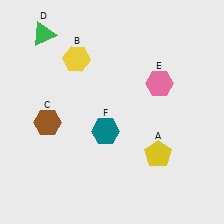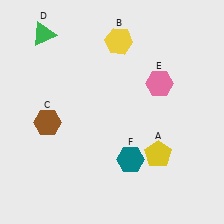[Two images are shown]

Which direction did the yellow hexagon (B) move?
The yellow hexagon (B) moved right.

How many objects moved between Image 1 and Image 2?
2 objects moved between the two images.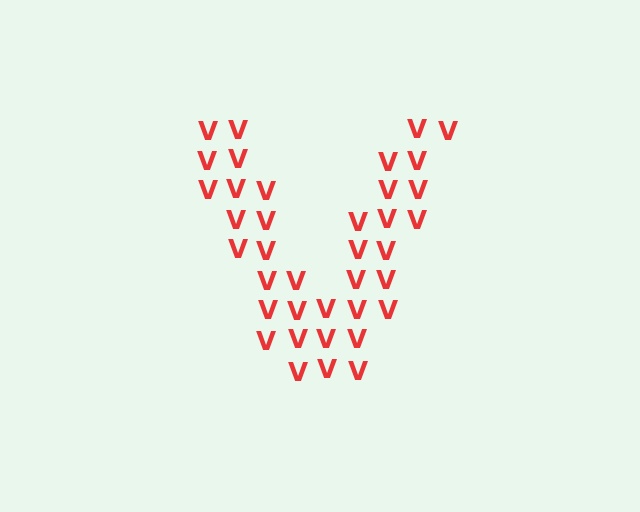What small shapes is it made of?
It is made of small letter V's.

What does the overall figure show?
The overall figure shows the letter V.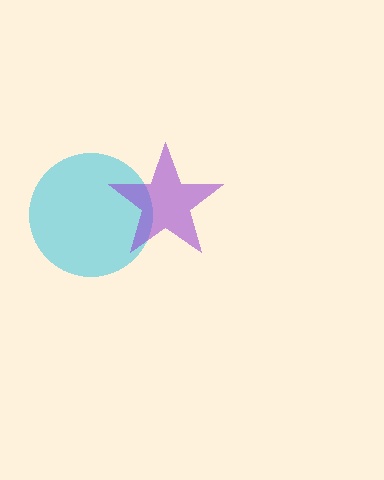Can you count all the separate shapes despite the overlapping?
Yes, there are 2 separate shapes.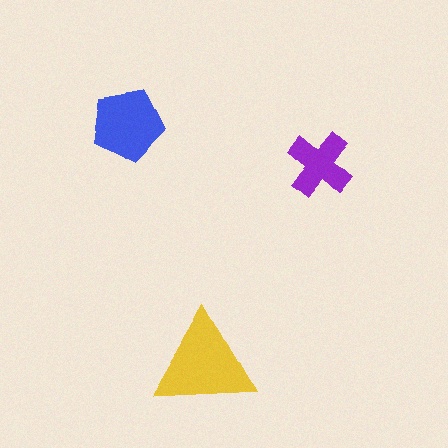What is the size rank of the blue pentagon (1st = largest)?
2nd.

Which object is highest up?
The blue pentagon is topmost.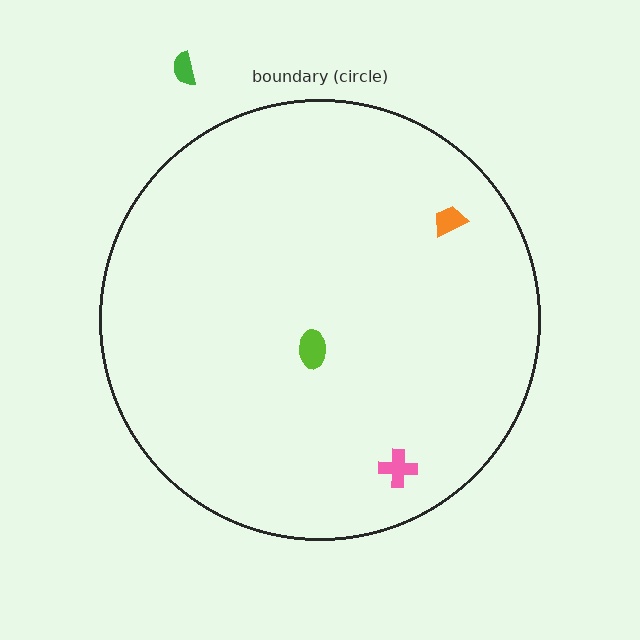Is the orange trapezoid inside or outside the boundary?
Inside.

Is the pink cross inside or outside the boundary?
Inside.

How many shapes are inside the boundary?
3 inside, 1 outside.